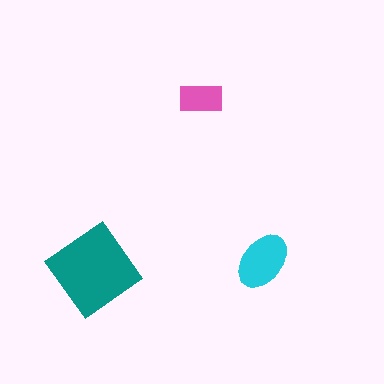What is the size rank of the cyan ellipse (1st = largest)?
2nd.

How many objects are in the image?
There are 3 objects in the image.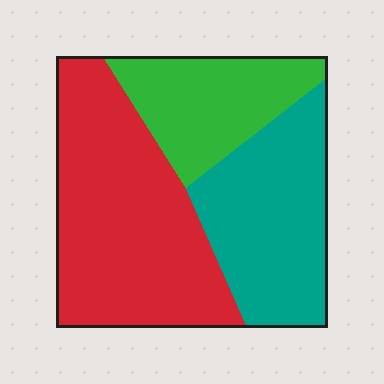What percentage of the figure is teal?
Teal covers 32% of the figure.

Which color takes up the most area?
Red, at roughly 45%.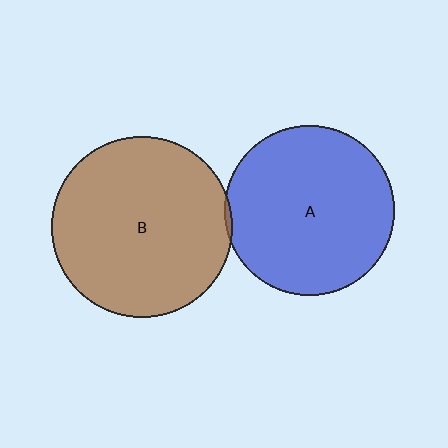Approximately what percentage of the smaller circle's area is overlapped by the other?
Approximately 5%.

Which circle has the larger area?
Circle B (brown).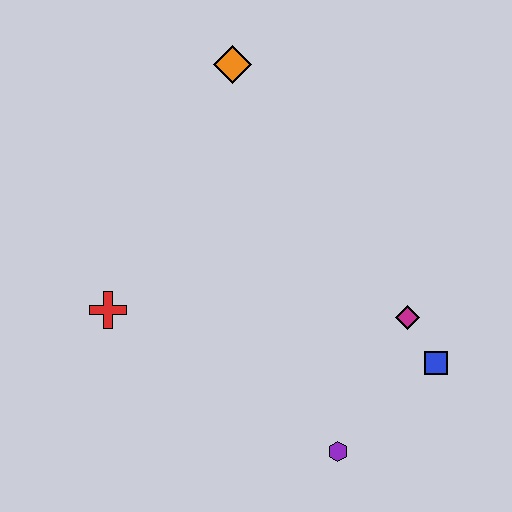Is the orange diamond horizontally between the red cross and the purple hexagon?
Yes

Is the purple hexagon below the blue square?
Yes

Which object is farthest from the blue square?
The orange diamond is farthest from the blue square.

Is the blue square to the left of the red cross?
No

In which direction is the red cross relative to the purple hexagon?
The red cross is to the left of the purple hexagon.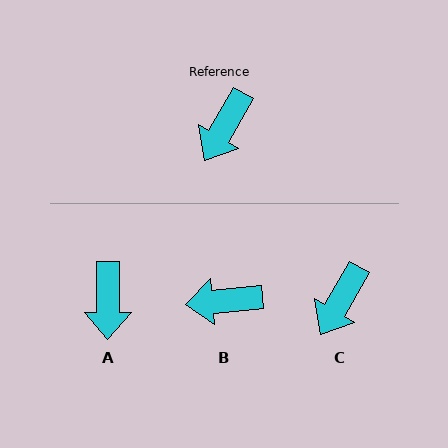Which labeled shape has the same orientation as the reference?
C.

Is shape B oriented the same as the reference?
No, it is off by about 55 degrees.